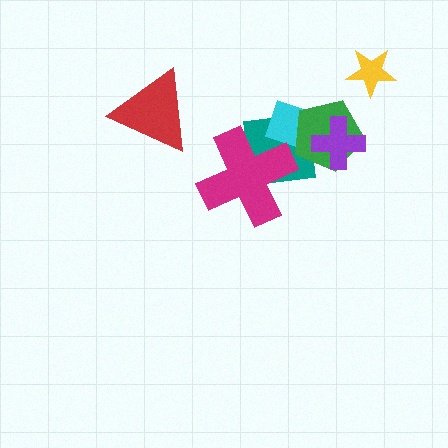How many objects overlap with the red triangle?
0 objects overlap with the red triangle.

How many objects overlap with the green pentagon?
3 objects overlap with the green pentagon.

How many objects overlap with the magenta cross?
2 objects overlap with the magenta cross.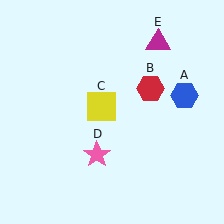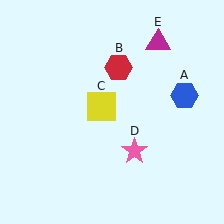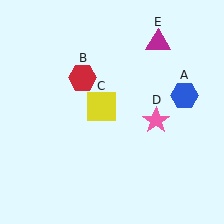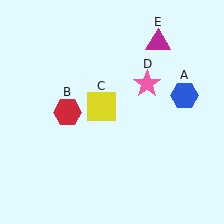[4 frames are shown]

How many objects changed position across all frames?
2 objects changed position: red hexagon (object B), pink star (object D).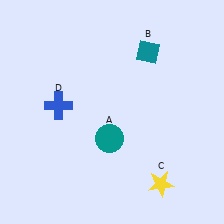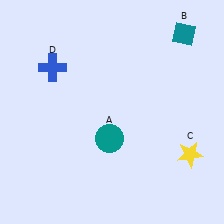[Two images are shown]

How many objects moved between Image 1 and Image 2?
3 objects moved between the two images.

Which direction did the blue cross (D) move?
The blue cross (D) moved up.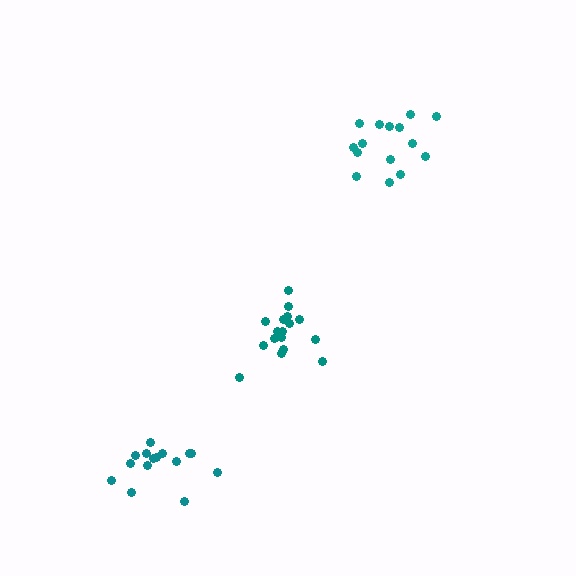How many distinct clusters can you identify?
There are 3 distinct clusters.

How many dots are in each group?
Group 1: 15 dots, Group 2: 17 dots, Group 3: 15 dots (47 total).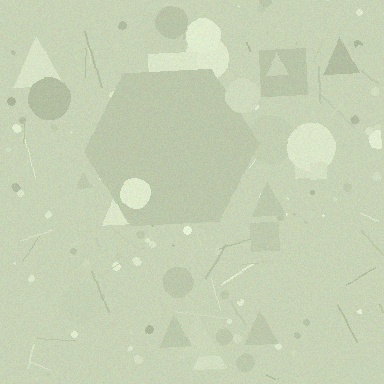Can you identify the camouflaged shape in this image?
The camouflaged shape is a hexagon.